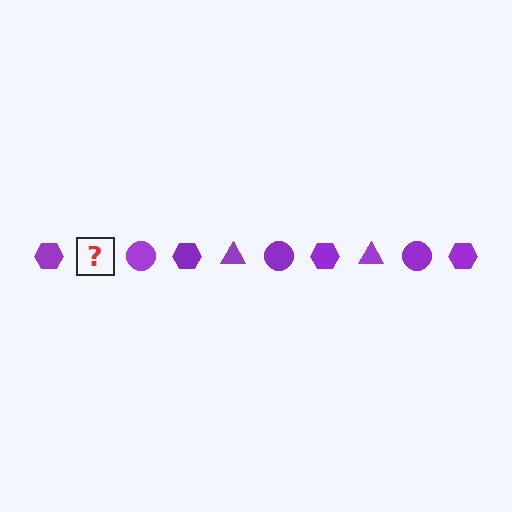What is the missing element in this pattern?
The missing element is a purple triangle.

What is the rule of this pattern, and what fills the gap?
The rule is that the pattern cycles through hexagon, triangle, circle shapes in purple. The gap should be filled with a purple triangle.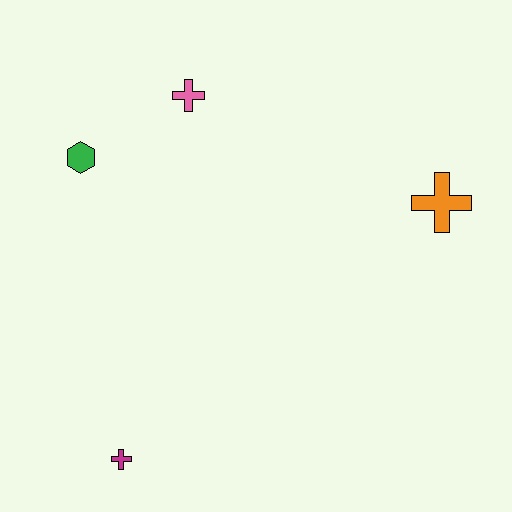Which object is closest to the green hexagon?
The pink cross is closest to the green hexagon.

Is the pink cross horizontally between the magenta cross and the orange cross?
Yes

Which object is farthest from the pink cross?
The magenta cross is farthest from the pink cross.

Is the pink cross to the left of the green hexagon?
No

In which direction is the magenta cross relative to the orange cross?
The magenta cross is to the left of the orange cross.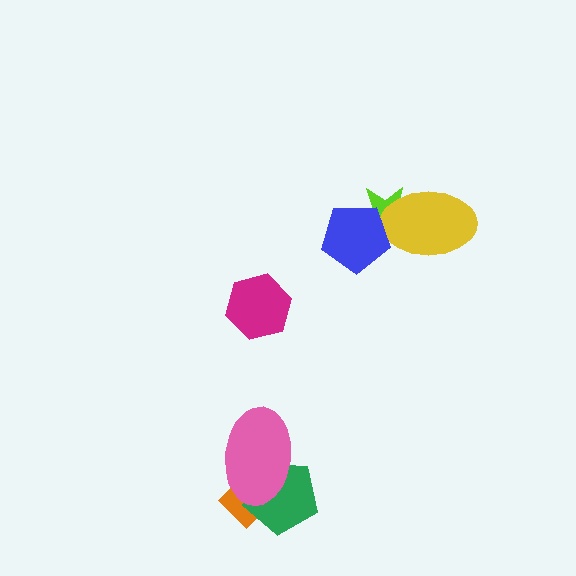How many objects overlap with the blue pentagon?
2 objects overlap with the blue pentagon.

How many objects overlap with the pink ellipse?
2 objects overlap with the pink ellipse.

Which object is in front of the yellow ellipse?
The blue pentagon is in front of the yellow ellipse.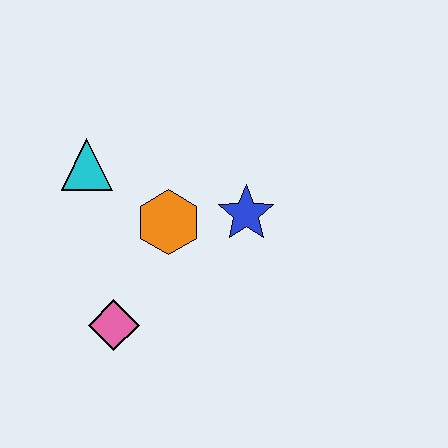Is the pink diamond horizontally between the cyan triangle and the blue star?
Yes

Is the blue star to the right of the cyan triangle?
Yes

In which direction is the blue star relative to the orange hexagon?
The blue star is to the right of the orange hexagon.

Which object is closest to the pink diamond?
The orange hexagon is closest to the pink diamond.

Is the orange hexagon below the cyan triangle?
Yes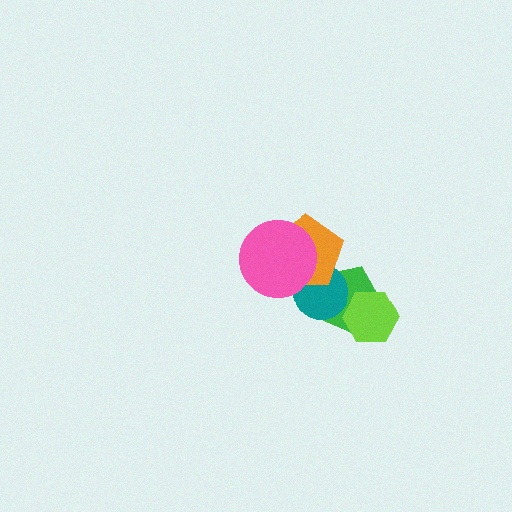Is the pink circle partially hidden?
No, no other shape covers it.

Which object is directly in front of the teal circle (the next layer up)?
The orange pentagon is directly in front of the teal circle.